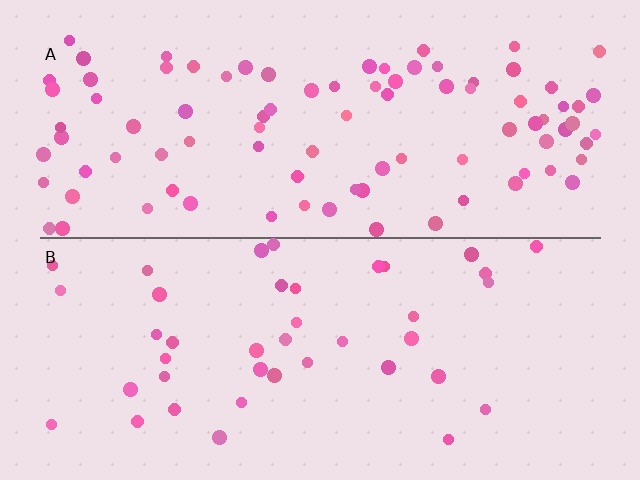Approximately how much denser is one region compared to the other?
Approximately 2.2× — region A over region B.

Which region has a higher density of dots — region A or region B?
A (the top).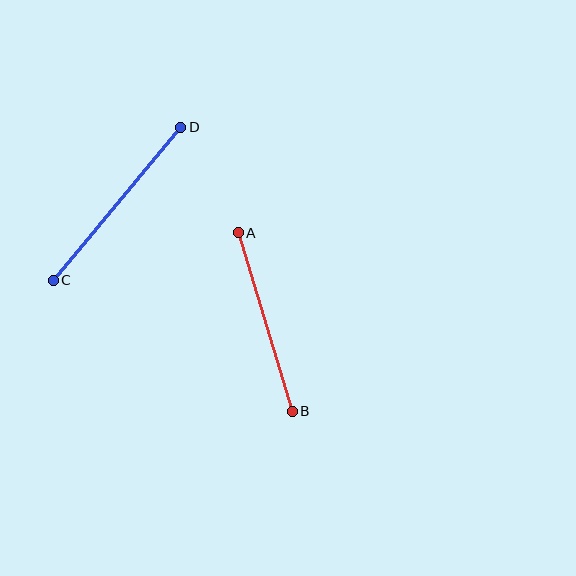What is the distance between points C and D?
The distance is approximately 199 pixels.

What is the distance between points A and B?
The distance is approximately 186 pixels.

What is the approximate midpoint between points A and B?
The midpoint is at approximately (265, 322) pixels.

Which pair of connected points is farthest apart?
Points C and D are farthest apart.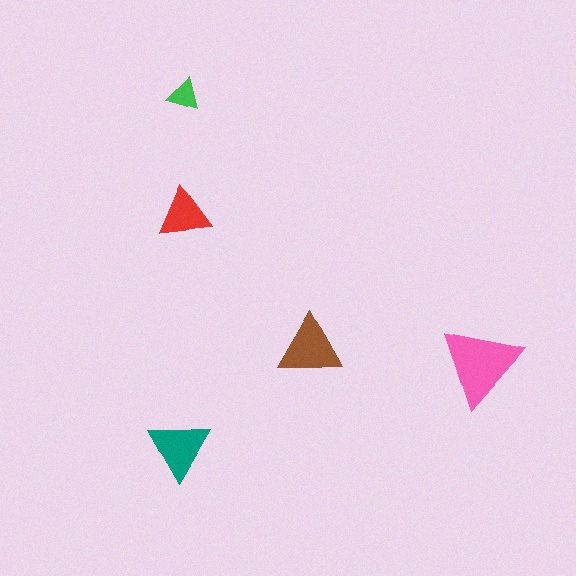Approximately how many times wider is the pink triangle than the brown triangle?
About 1.5 times wider.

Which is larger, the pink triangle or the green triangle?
The pink one.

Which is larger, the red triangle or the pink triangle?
The pink one.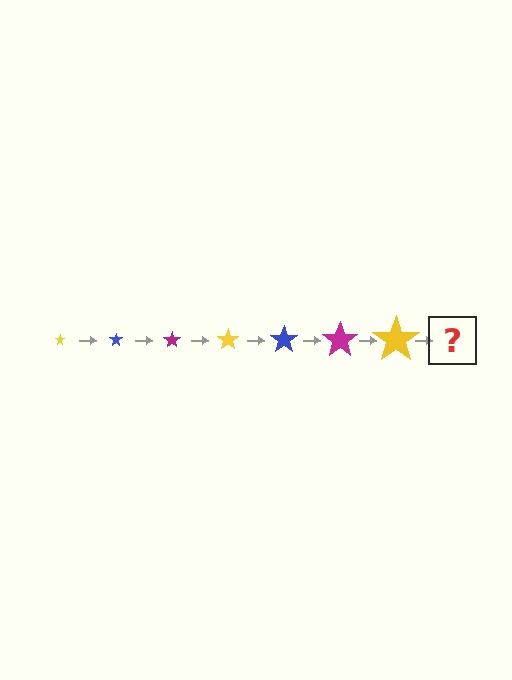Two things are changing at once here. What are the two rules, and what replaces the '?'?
The two rules are that the star grows larger each step and the color cycles through yellow, blue, and magenta. The '?' should be a blue star, larger than the previous one.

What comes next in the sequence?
The next element should be a blue star, larger than the previous one.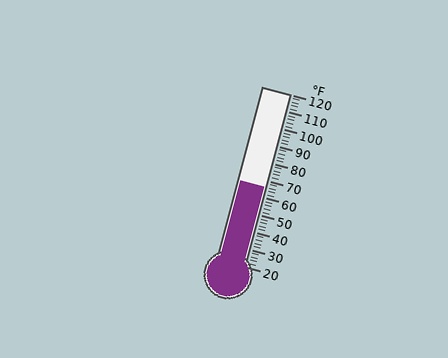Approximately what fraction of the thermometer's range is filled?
The thermometer is filled to approximately 45% of its range.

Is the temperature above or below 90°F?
The temperature is below 90°F.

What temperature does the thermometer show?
The thermometer shows approximately 66°F.